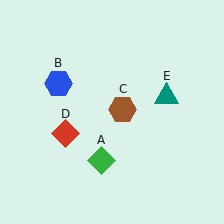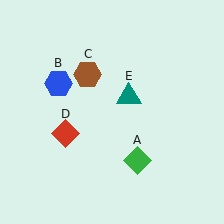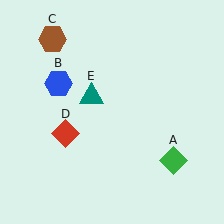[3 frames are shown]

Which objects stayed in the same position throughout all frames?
Blue hexagon (object B) and red diamond (object D) remained stationary.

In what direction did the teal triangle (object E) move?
The teal triangle (object E) moved left.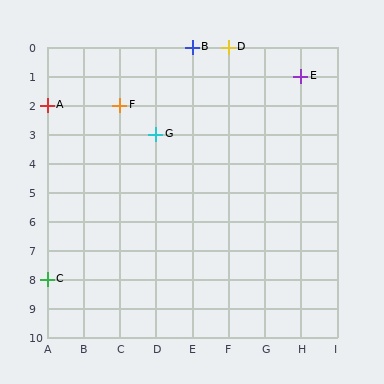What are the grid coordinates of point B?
Point B is at grid coordinates (E, 0).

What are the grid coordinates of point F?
Point F is at grid coordinates (C, 2).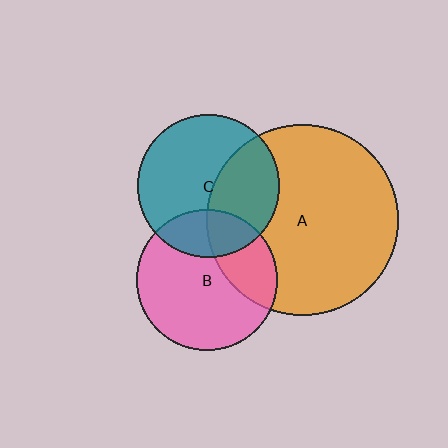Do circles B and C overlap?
Yes.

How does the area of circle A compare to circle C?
Approximately 1.8 times.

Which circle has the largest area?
Circle A (orange).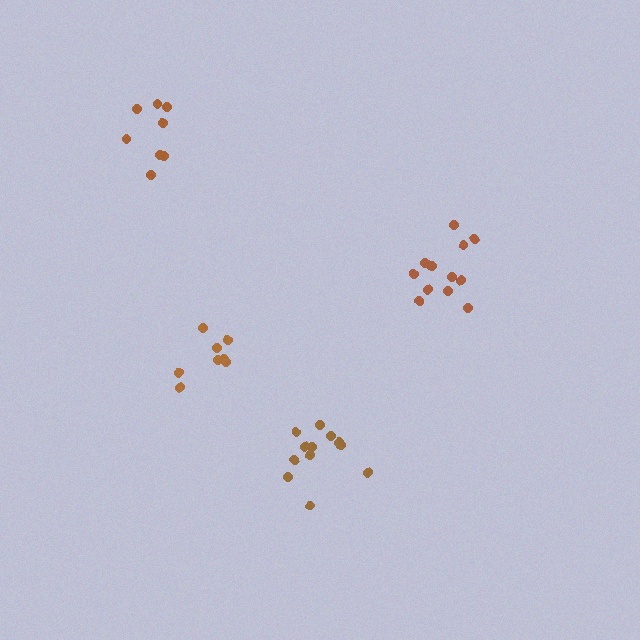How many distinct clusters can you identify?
There are 4 distinct clusters.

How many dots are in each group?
Group 1: 8 dots, Group 2: 12 dots, Group 3: 8 dots, Group 4: 12 dots (40 total).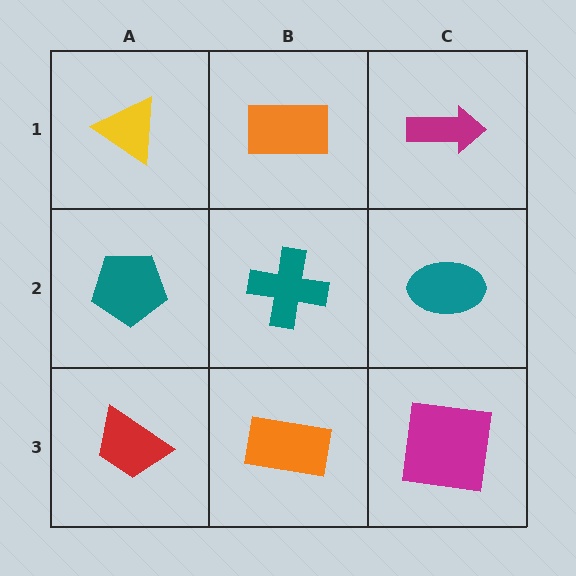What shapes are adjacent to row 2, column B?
An orange rectangle (row 1, column B), an orange rectangle (row 3, column B), a teal pentagon (row 2, column A), a teal ellipse (row 2, column C).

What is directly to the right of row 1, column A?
An orange rectangle.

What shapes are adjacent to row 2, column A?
A yellow triangle (row 1, column A), a red trapezoid (row 3, column A), a teal cross (row 2, column B).